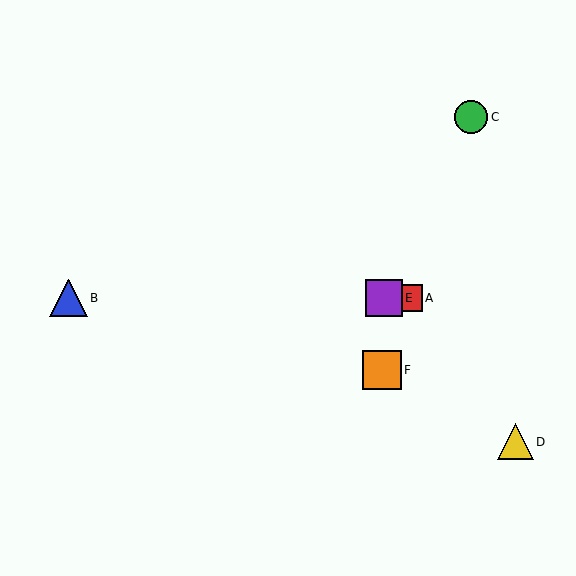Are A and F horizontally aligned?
No, A is at y≈298 and F is at y≈370.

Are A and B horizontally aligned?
Yes, both are at y≈298.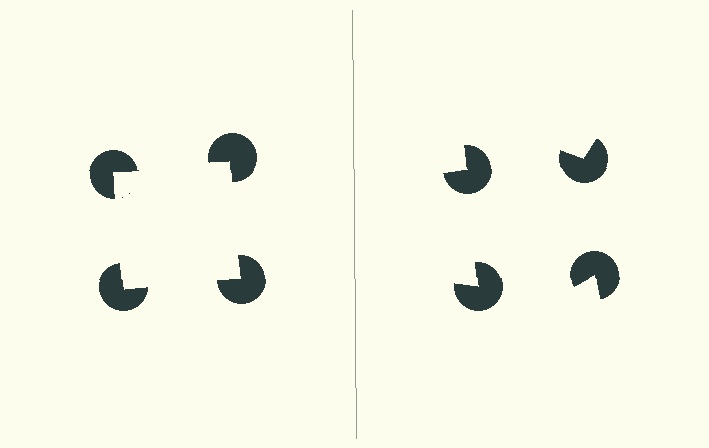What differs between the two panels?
The pac-man discs are positioned identically on both sides; only the wedge orientations differ. On the left they align to a square; on the right they are misaligned.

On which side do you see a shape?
An illusory square appears on the left side. On the right side the wedge cuts are rotated, so no coherent shape forms.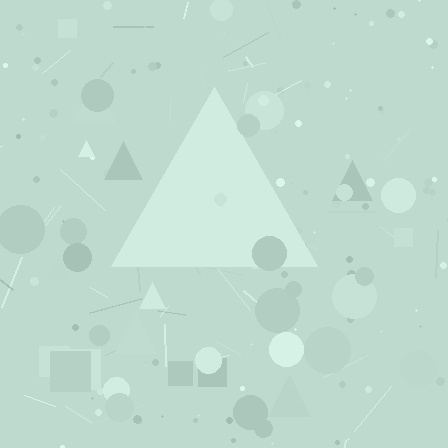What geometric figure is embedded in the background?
A triangle is embedded in the background.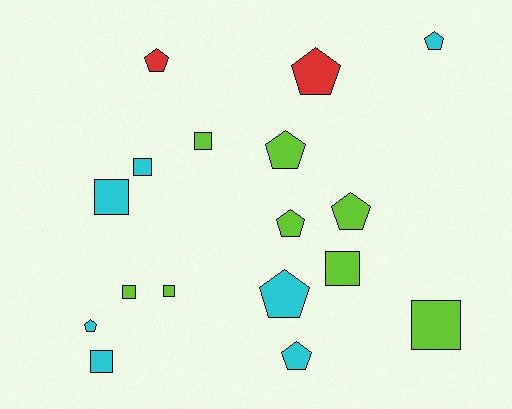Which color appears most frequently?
Lime, with 8 objects.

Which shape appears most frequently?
Pentagon, with 9 objects.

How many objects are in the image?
There are 17 objects.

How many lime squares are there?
There are 5 lime squares.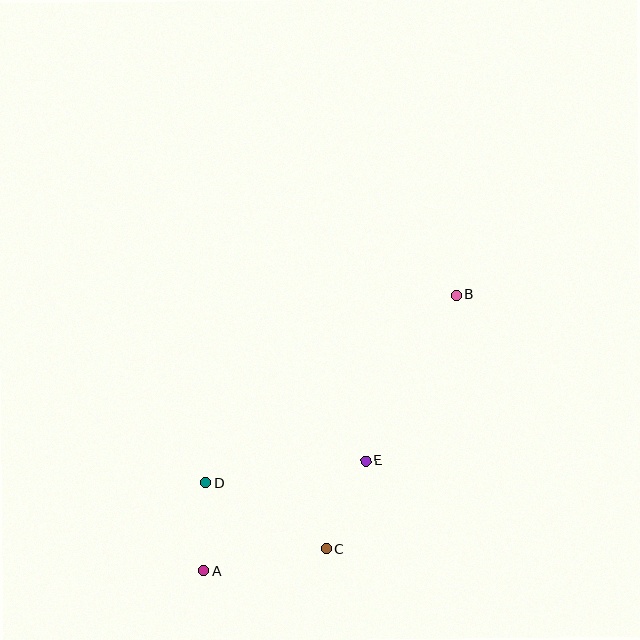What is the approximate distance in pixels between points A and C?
The distance between A and C is approximately 125 pixels.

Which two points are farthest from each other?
Points A and B are farthest from each other.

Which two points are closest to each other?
Points A and D are closest to each other.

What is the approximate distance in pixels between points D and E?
The distance between D and E is approximately 162 pixels.